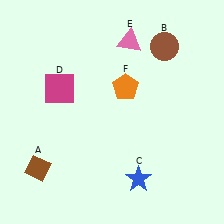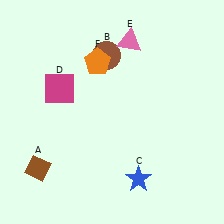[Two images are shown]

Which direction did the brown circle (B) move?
The brown circle (B) moved left.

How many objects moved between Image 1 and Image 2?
2 objects moved between the two images.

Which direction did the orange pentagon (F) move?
The orange pentagon (F) moved left.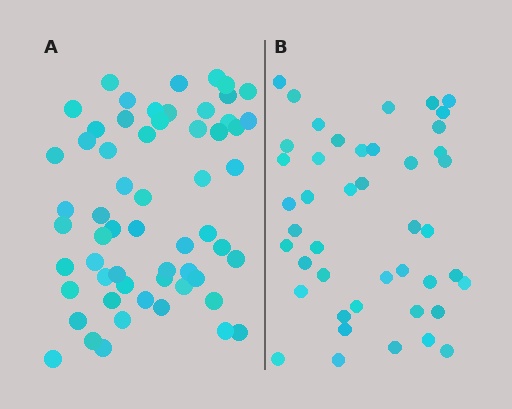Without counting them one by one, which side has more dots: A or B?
Region A (the left region) has more dots.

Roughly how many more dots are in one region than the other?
Region A has approximately 15 more dots than region B.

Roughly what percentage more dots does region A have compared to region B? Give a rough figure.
About 35% more.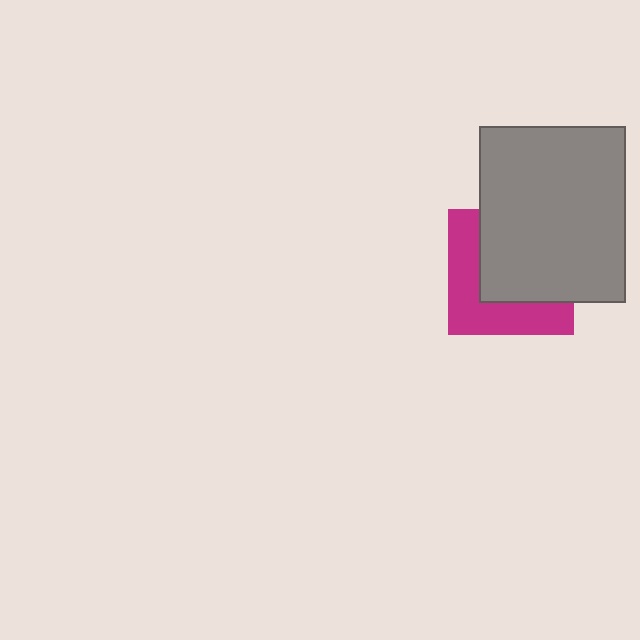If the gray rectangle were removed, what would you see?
You would see the complete magenta square.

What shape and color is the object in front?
The object in front is a gray rectangle.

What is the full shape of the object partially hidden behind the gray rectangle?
The partially hidden object is a magenta square.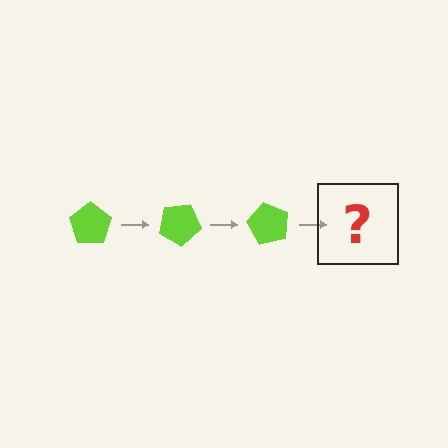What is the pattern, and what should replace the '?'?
The pattern is that the pentagon rotates 30 degrees each step. The '?' should be a lime pentagon rotated 90 degrees.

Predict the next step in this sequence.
The next step is a lime pentagon rotated 90 degrees.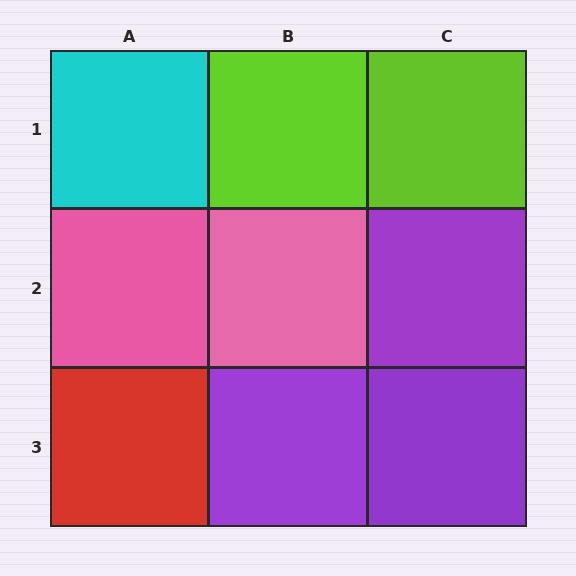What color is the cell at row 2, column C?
Purple.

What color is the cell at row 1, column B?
Lime.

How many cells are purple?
3 cells are purple.